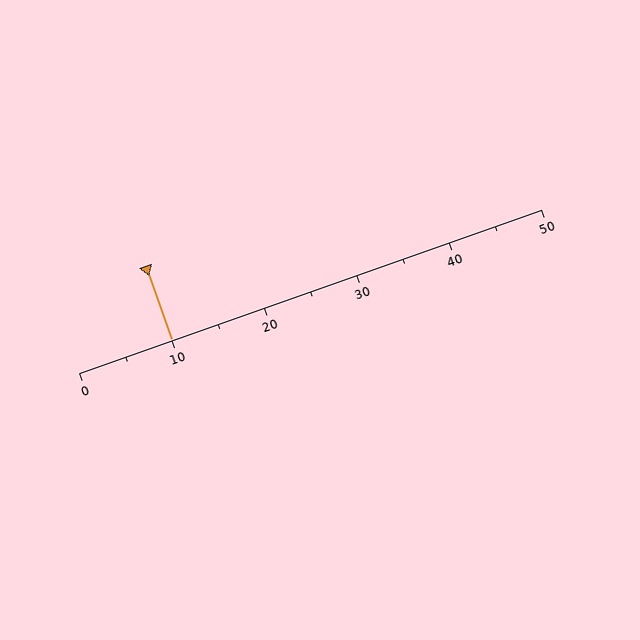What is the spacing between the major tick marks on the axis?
The major ticks are spaced 10 apart.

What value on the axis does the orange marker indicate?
The marker indicates approximately 10.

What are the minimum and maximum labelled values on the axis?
The axis runs from 0 to 50.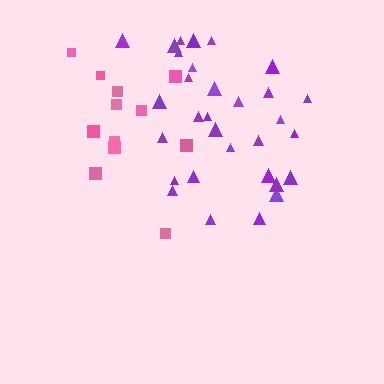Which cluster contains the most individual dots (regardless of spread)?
Purple (31).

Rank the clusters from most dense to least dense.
purple, pink.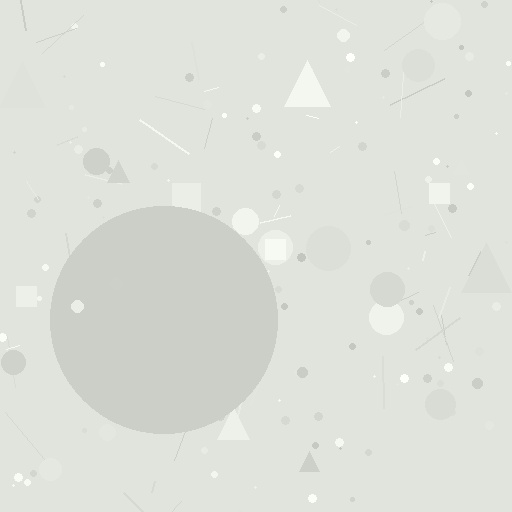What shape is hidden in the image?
A circle is hidden in the image.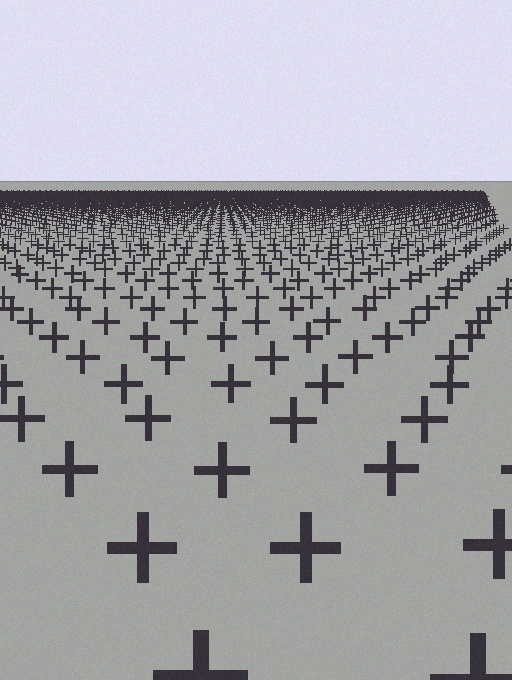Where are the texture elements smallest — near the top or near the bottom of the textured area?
Near the top.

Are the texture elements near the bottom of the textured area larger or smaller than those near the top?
Larger. Near the bottom, elements are closer to the viewer and appear at a bigger on-screen size.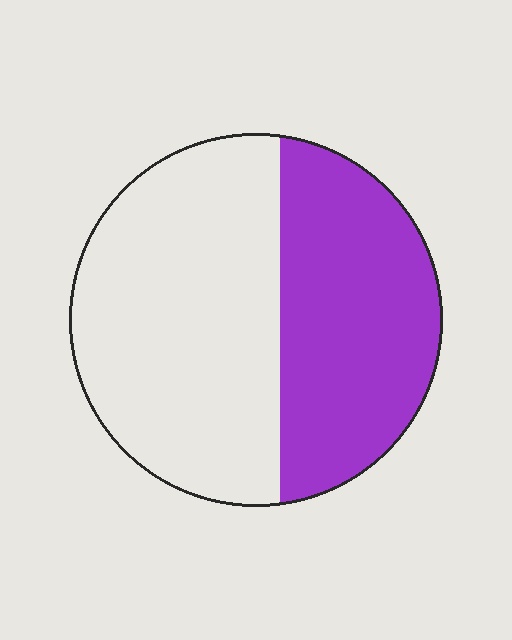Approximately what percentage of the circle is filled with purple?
Approximately 40%.